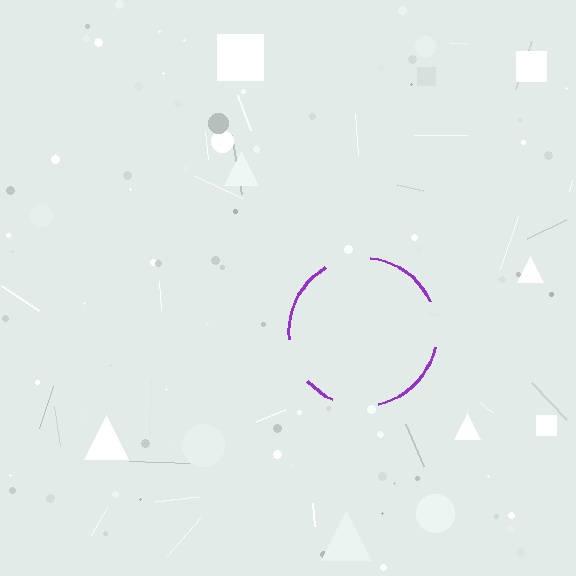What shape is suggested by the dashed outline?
The dashed outline suggests a circle.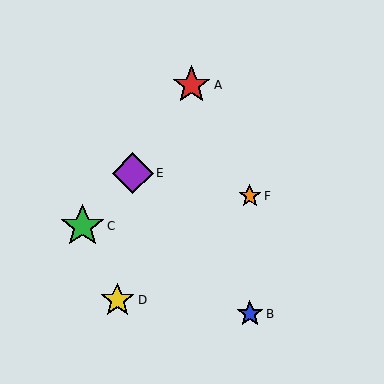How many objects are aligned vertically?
2 objects (B, F) are aligned vertically.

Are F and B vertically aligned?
Yes, both are at x≈250.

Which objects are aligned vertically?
Objects B, F are aligned vertically.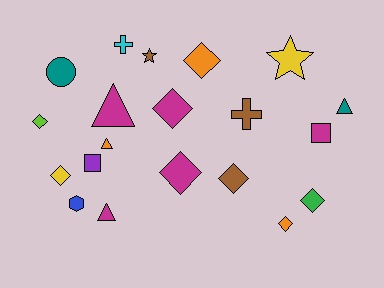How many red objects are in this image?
There are no red objects.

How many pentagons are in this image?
There are no pentagons.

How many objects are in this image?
There are 20 objects.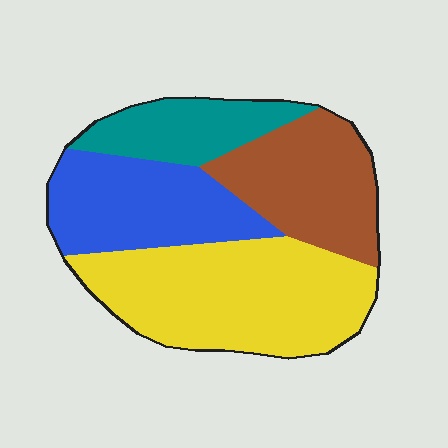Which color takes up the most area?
Yellow, at roughly 40%.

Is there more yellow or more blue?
Yellow.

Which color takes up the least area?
Teal, at roughly 15%.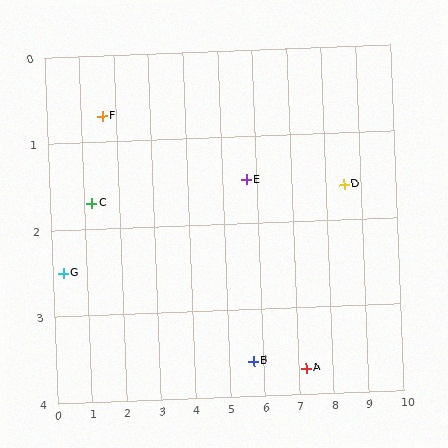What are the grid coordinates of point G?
Point G is at approximately (0.3, 2.5).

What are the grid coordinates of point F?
Point F is at approximately (1.6, 0.7).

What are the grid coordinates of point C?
Point C is at approximately (1.2, 1.7).